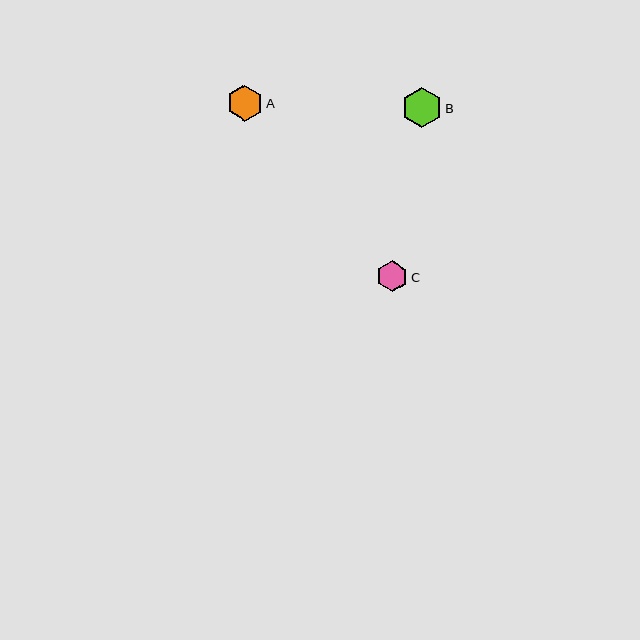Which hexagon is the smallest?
Hexagon C is the smallest with a size of approximately 31 pixels.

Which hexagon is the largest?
Hexagon B is the largest with a size of approximately 40 pixels.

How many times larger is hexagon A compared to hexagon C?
Hexagon A is approximately 1.2 times the size of hexagon C.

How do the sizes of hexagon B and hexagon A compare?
Hexagon B and hexagon A are approximately the same size.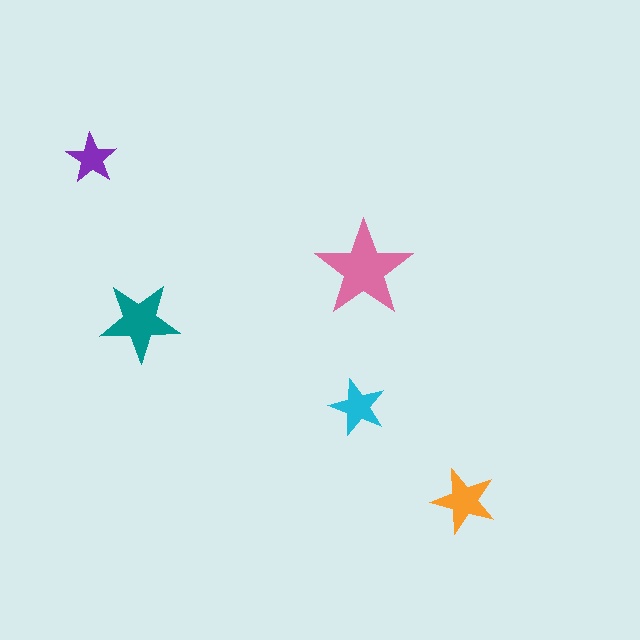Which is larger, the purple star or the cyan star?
The cyan one.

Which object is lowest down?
The orange star is bottommost.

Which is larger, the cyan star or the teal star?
The teal one.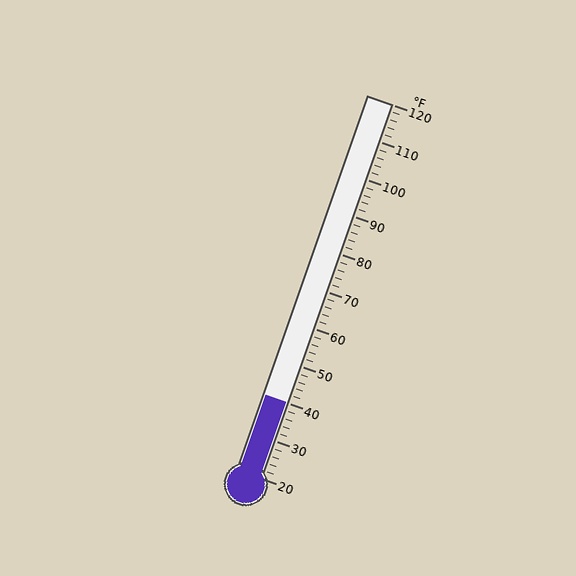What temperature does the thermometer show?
The thermometer shows approximately 40°F.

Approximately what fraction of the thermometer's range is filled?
The thermometer is filled to approximately 20% of its range.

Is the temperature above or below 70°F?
The temperature is below 70°F.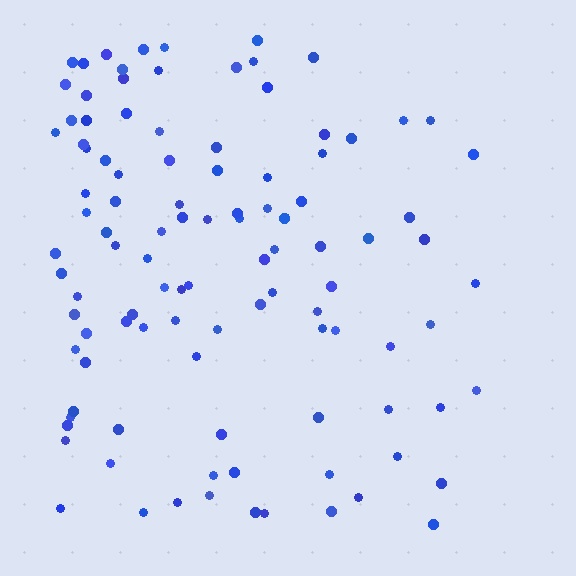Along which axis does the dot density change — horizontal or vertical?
Horizontal.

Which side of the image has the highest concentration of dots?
The left.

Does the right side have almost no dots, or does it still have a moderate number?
Still a moderate number, just noticeably fewer than the left.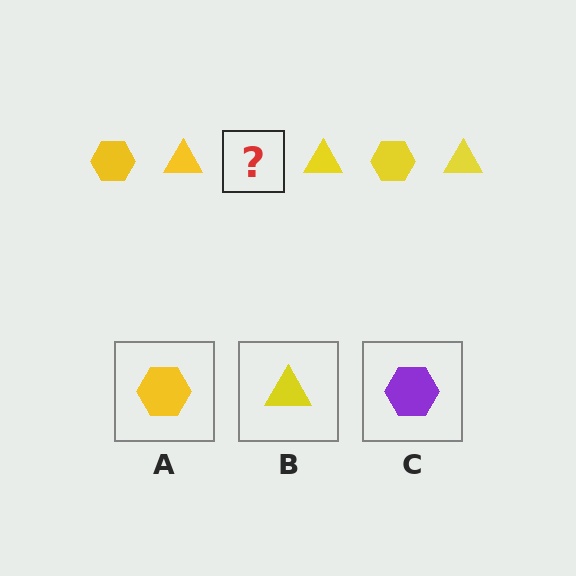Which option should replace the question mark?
Option A.